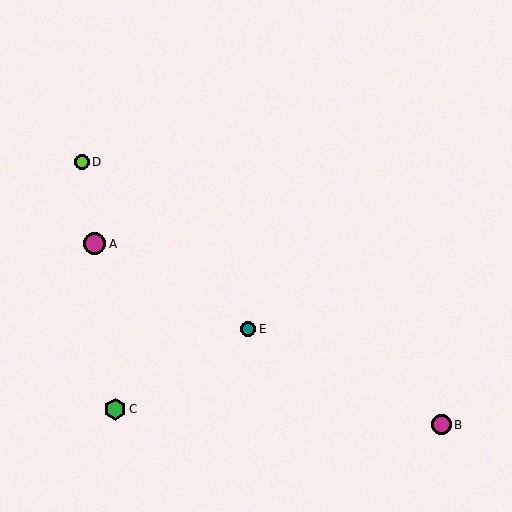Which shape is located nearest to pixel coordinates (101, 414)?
The green hexagon (labeled C) at (115, 409) is nearest to that location.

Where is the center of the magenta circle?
The center of the magenta circle is at (94, 244).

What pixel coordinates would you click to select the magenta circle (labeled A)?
Click at (94, 244) to select the magenta circle A.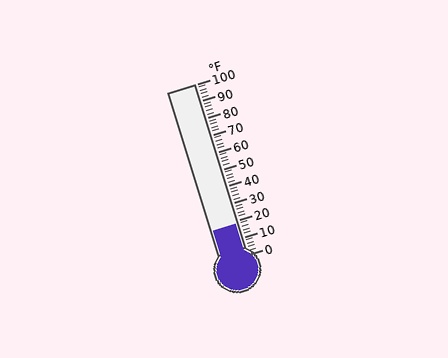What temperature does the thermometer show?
The thermometer shows approximately 18°F.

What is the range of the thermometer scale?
The thermometer scale ranges from 0°F to 100°F.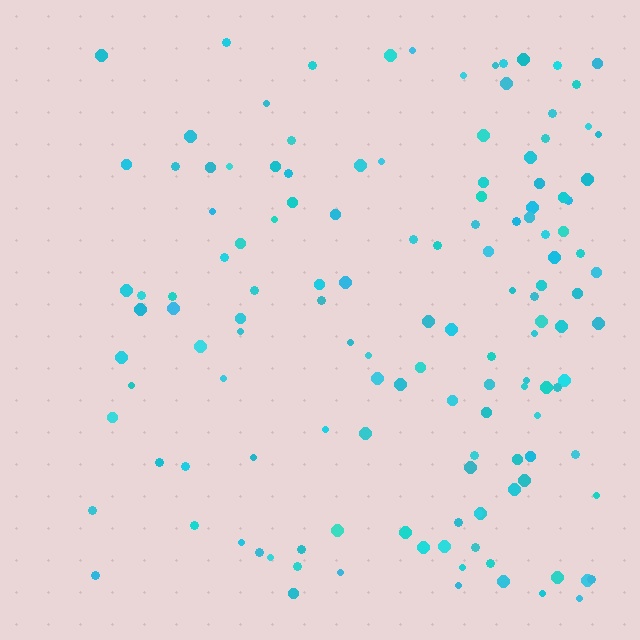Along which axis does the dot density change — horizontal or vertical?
Horizontal.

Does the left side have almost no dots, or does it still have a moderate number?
Still a moderate number, just noticeably fewer than the right.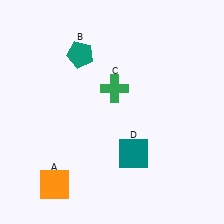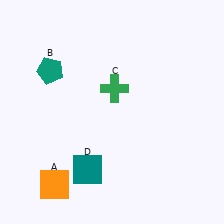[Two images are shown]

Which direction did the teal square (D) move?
The teal square (D) moved left.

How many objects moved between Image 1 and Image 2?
2 objects moved between the two images.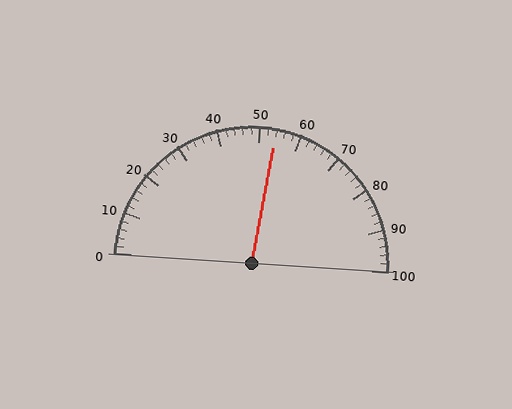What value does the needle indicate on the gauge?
The needle indicates approximately 54.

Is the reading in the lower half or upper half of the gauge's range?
The reading is in the upper half of the range (0 to 100).